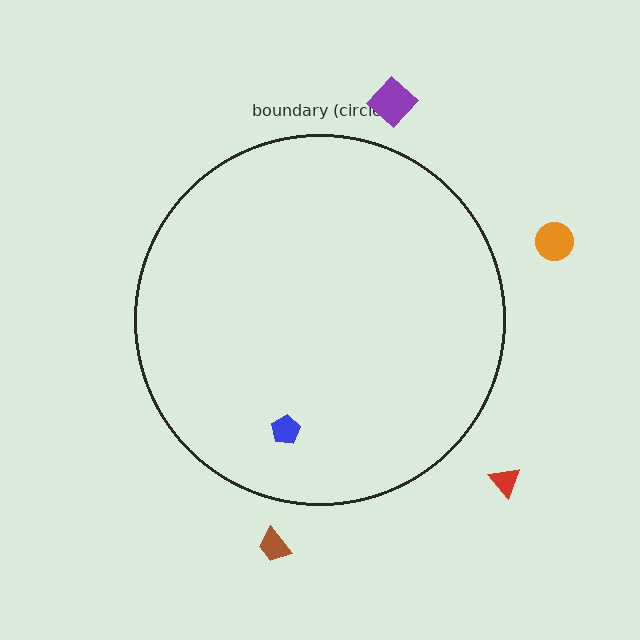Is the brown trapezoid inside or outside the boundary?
Outside.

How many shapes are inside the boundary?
1 inside, 4 outside.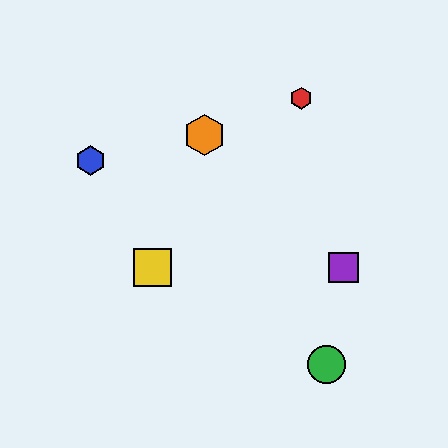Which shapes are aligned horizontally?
The yellow square, the purple square are aligned horizontally.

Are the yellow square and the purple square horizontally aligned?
Yes, both are at y≈267.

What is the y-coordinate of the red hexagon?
The red hexagon is at y≈98.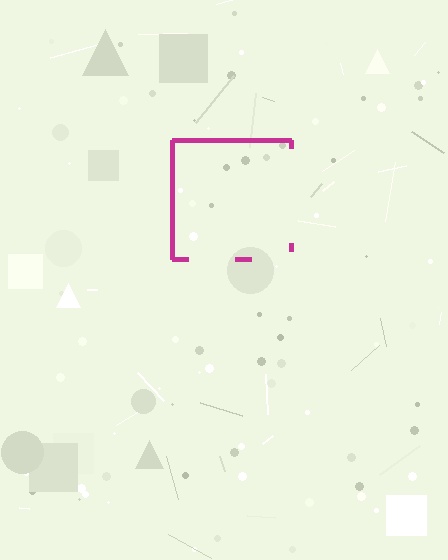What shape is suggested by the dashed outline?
The dashed outline suggests a square.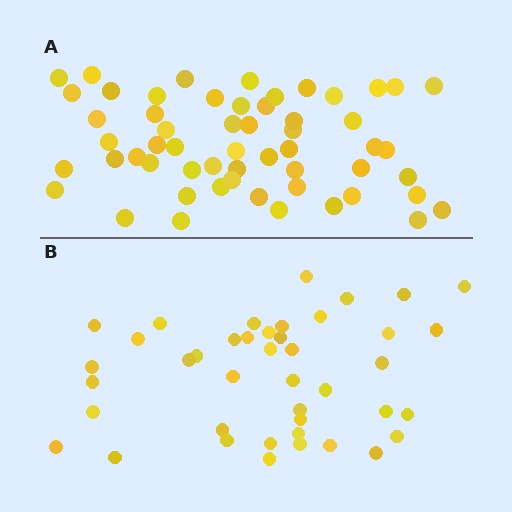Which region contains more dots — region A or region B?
Region A (the top region) has more dots.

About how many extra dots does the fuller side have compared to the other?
Region A has approximately 15 more dots than region B.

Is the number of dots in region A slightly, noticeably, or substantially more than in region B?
Region A has noticeably more, but not dramatically so. The ratio is roughly 1.3 to 1.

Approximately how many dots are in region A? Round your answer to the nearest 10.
About 60 dots. (The exact count is 56, which rounds to 60.)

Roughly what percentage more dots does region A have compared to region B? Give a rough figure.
About 35% more.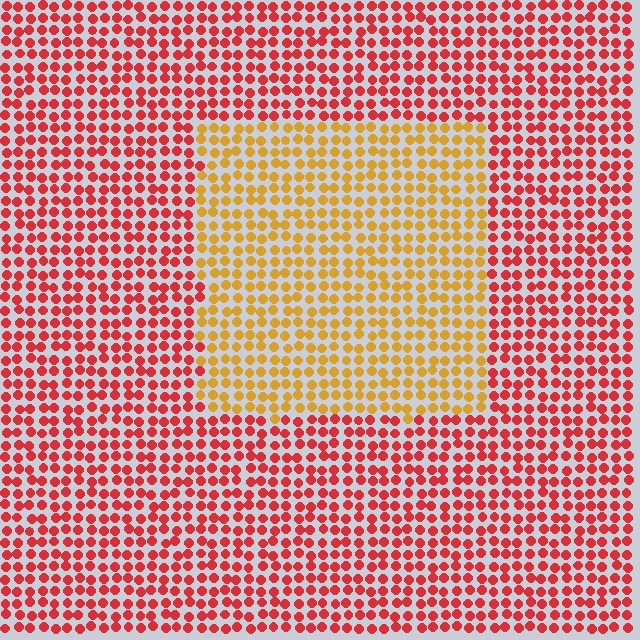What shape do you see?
I see a rectangle.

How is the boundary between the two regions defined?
The boundary is defined purely by a slight shift in hue (about 46 degrees). Spacing, size, and orientation are identical on both sides.